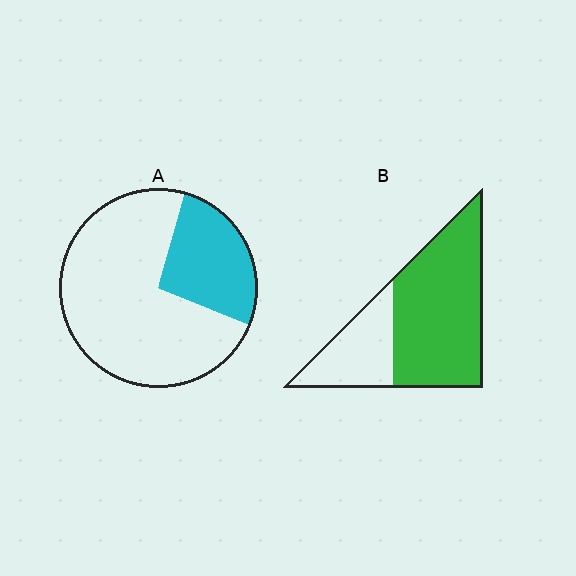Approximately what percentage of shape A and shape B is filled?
A is approximately 25% and B is approximately 70%.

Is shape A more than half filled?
No.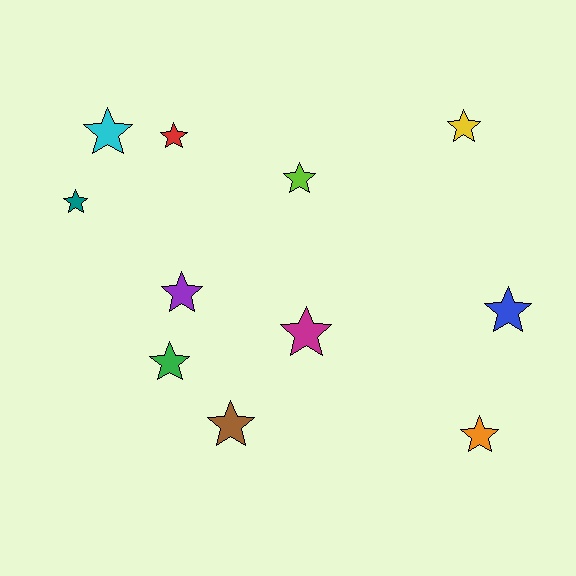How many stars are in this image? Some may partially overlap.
There are 11 stars.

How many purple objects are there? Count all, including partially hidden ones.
There is 1 purple object.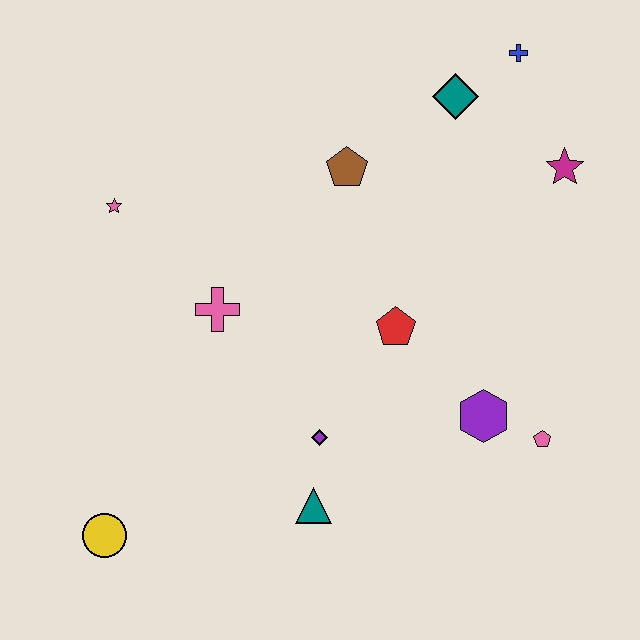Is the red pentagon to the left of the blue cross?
Yes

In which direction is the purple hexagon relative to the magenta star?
The purple hexagon is below the magenta star.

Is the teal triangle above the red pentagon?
No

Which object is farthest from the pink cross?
The blue cross is farthest from the pink cross.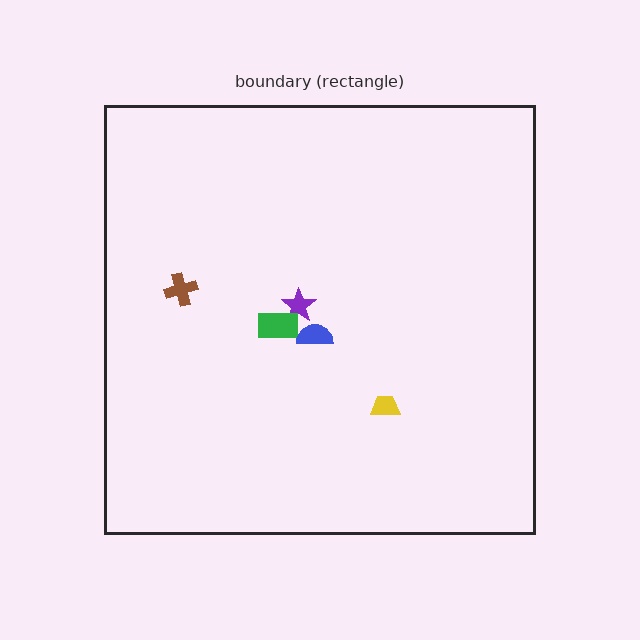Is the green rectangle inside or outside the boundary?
Inside.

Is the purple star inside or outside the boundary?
Inside.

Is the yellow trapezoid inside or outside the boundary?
Inside.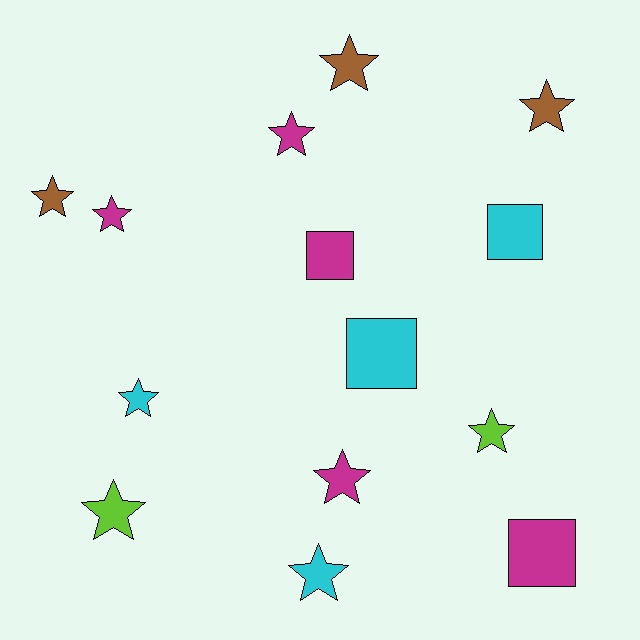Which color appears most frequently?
Magenta, with 5 objects.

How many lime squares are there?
There are no lime squares.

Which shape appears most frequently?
Star, with 10 objects.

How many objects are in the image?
There are 14 objects.